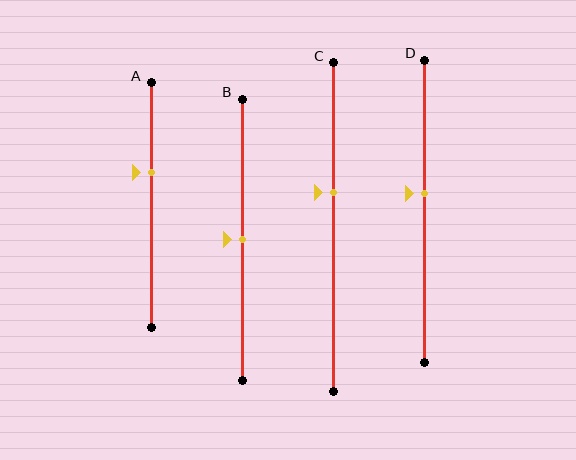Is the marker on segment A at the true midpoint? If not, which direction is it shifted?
No, the marker on segment A is shifted upward by about 13% of the segment length.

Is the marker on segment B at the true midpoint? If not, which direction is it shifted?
Yes, the marker on segment B is at the true midpoint.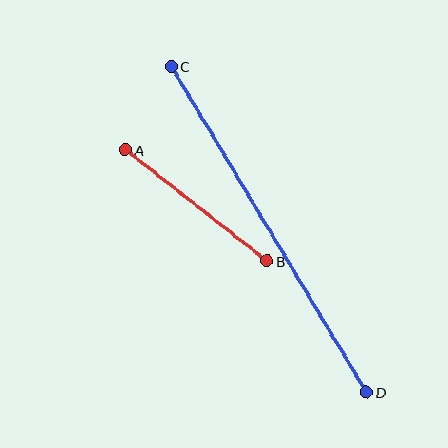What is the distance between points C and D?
The distance is approximately 380 pixels.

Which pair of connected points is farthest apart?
Points C and D are farthest apart.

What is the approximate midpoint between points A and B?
The midpoint is at approximately (196, 205) pixels.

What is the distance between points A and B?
The distance is approximately 180 pixels.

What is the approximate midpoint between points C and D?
The midpoint is at approximately (269, 229) pixels.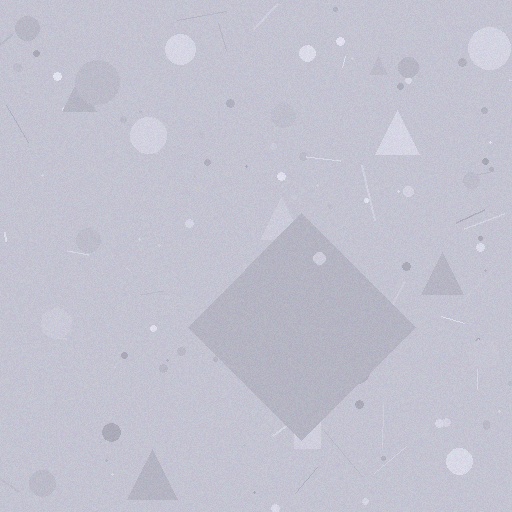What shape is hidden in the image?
A diamond is hidden in the image.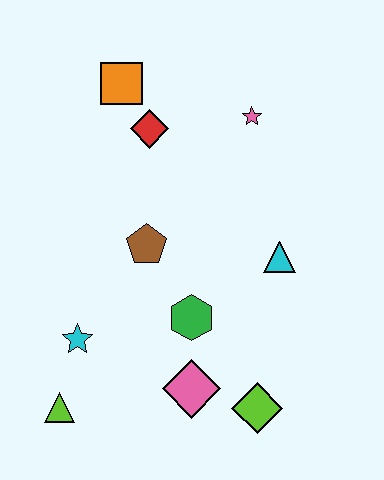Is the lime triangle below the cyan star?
Yes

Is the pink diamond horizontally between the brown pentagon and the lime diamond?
Yes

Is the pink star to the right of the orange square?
Yes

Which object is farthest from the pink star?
The lime triangle is farthest from the pink star.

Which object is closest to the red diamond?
The orange square is closest to the red diamond.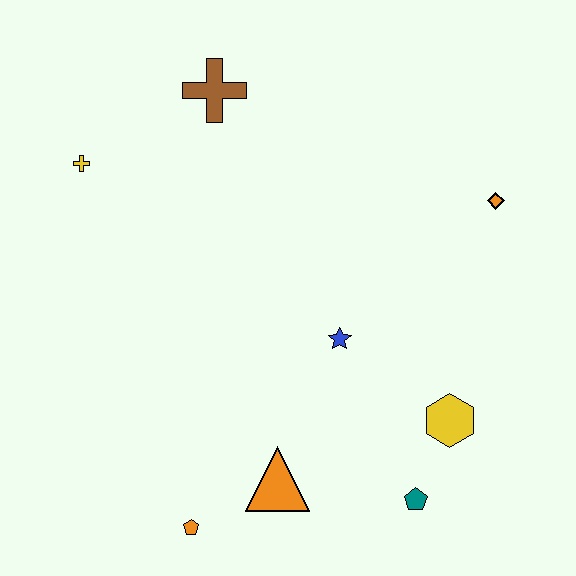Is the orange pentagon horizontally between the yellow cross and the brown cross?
Yes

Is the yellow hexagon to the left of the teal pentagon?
No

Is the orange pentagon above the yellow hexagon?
No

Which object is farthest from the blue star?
The yellow cross is farthest from the blue star.